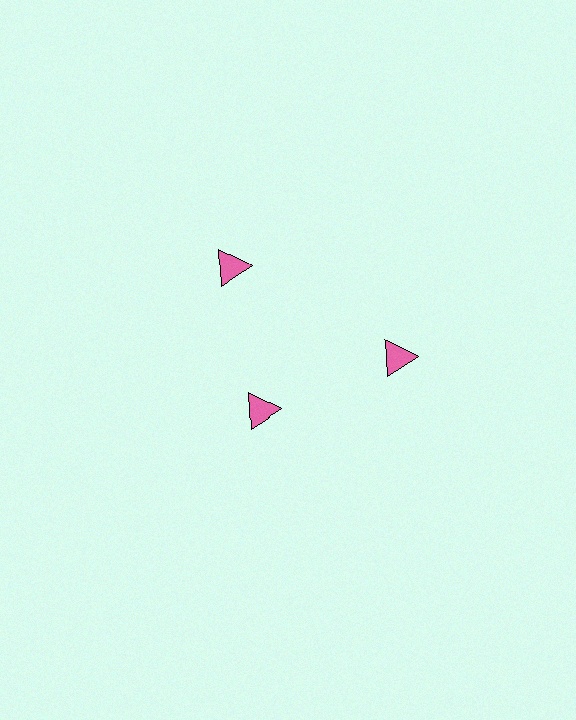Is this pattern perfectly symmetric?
No. The 3 pink triangles are arranged in a ring, but one element near the 7 o'clock position is pulled inward toward the center, breaking the 3-fold rotational symmetry.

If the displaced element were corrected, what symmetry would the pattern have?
It would have 3-fold rotational symmetry — the pattern would map onto itself every 120 degrees.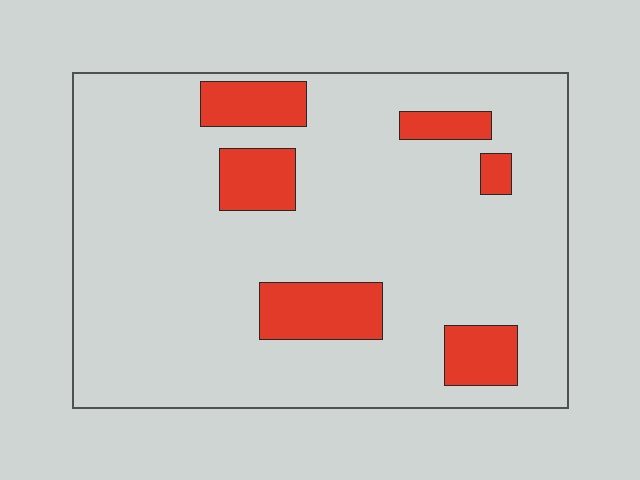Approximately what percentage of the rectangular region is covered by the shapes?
Approximately 15%.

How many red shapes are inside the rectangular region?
6.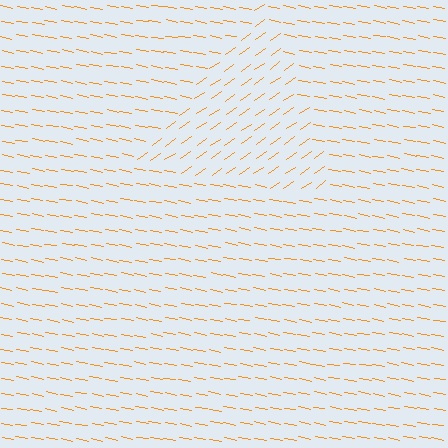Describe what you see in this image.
The image is filled with small orange line segments. A triangle region in the image has lines oriented differently from the surrounding lines, creating a visible texture boundary.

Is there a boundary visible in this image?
Yes, there is a texture boundary formed by a change in line orientation.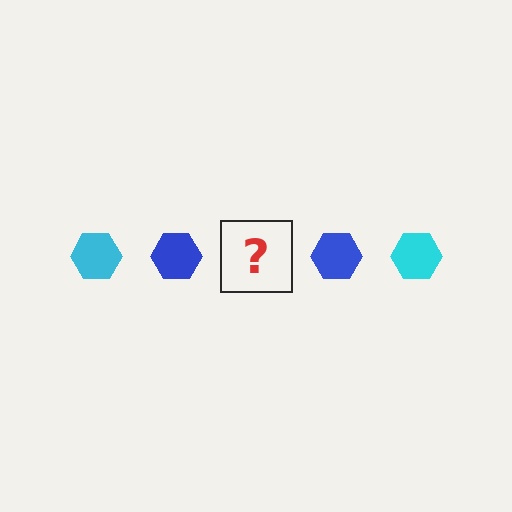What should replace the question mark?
The question mark should be replaced with a cyan hexagon.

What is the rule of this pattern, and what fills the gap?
The rule is that the pattern cycles through cyan, blue hexagons. The gap should be filled with a cyan hexagon.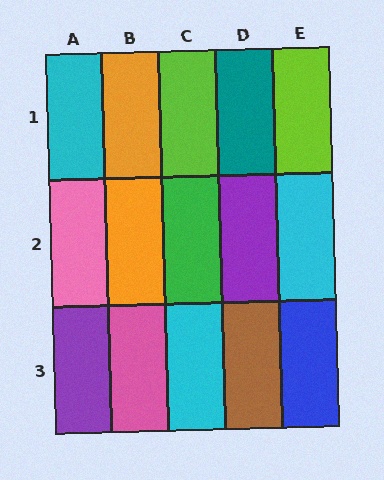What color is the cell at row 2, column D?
Purple.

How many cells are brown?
1 cell is brown.